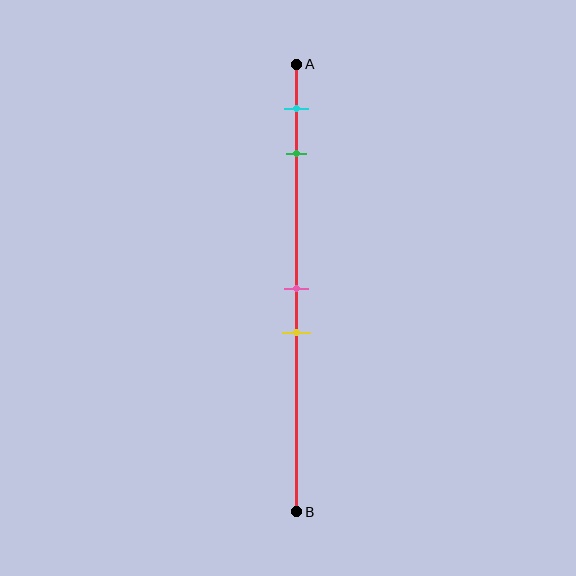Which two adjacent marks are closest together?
The pink and yellow marks are the closest adjacent pair.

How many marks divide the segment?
There are 4 marks dividing the segment.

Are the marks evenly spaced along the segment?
No, the marks are not evenly spaced.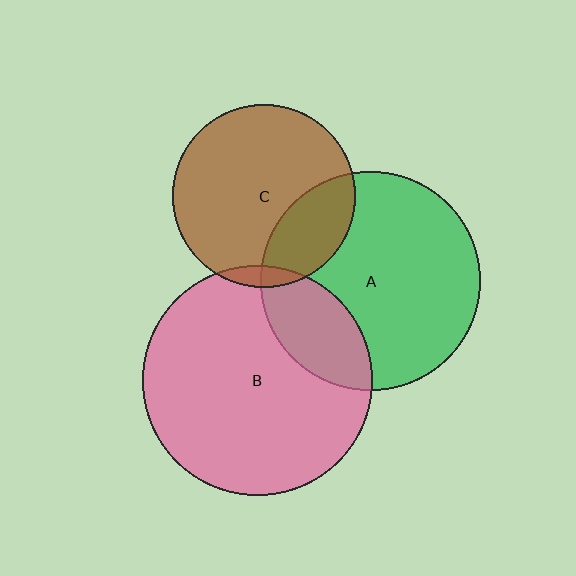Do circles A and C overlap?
Yes.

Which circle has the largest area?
Circle B (pink).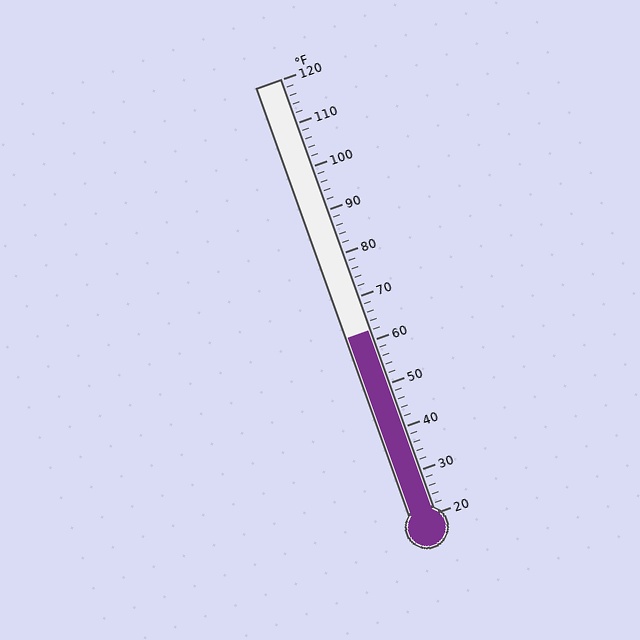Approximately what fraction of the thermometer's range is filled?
The thermometer is filled to approximately 40% of its range.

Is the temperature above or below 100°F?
The temperature is below 100°F.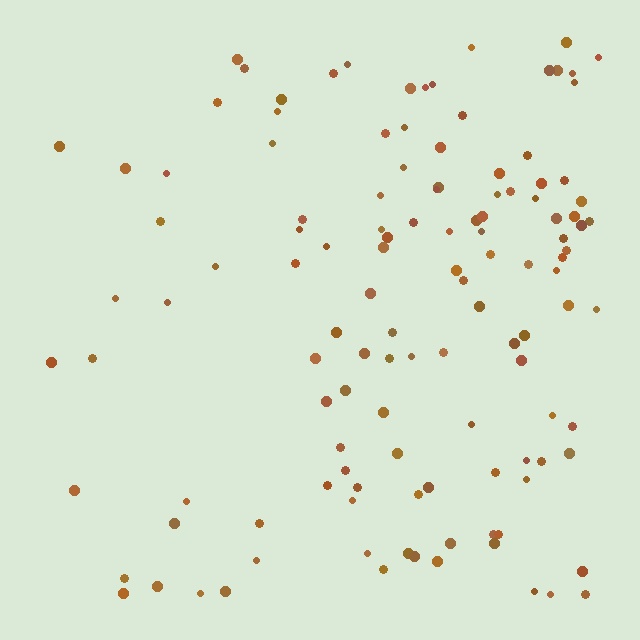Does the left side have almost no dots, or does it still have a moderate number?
Still a moderate number, just noticeably fewer than the right.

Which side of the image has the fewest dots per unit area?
The left.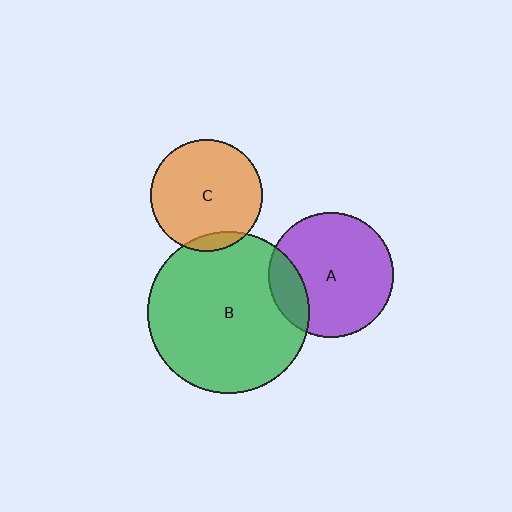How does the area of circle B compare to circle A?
Approximately 1.7 times.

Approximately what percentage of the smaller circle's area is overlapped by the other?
Approximately 20%.